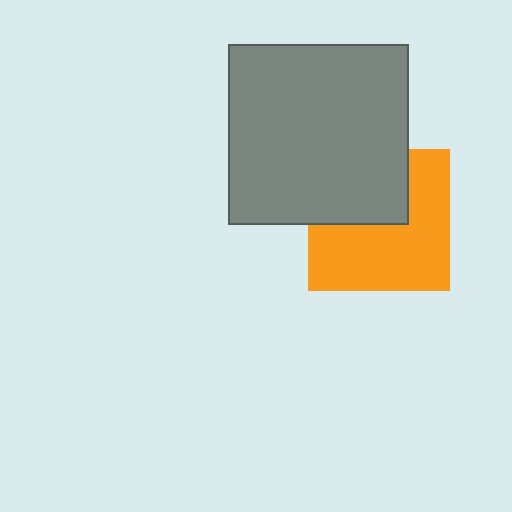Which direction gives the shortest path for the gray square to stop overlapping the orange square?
Moving up gives the shortest separation.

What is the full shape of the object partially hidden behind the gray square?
The partially hidden object is an orange square.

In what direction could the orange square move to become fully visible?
The orange square could move down. That would shift it out from behind the gray square entirely.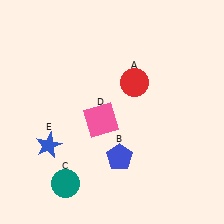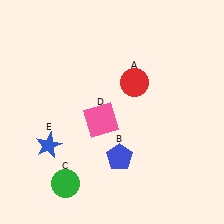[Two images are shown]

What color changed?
The circle (C) changed from teal in Image 1 to green in Image 2.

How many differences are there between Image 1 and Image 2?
There is 1 difference between the two images.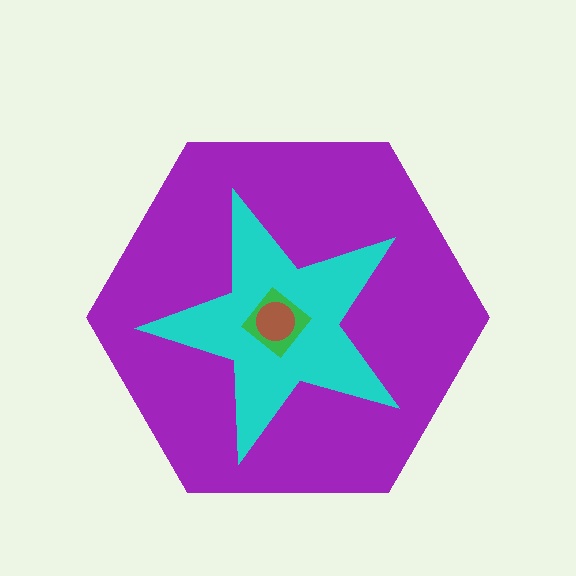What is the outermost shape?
The purple hexagon.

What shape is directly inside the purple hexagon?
The cyan star.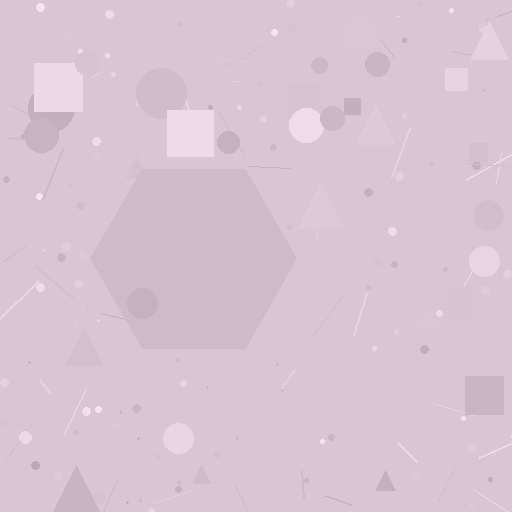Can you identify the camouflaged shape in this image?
The camouflaged shape is a hexagon.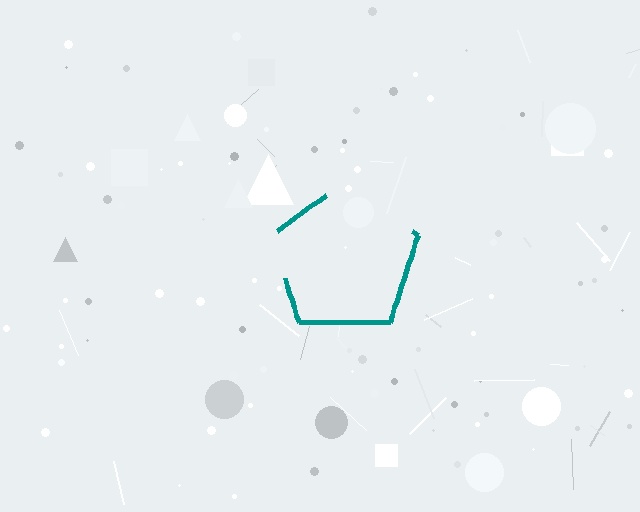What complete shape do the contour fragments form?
The contour fragments form a pentagon.